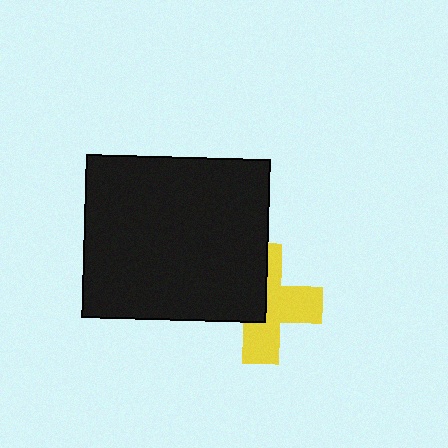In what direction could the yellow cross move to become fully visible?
The yellow cross could move toward the lower-right. That would shift it out from behind the black rectangle entirely.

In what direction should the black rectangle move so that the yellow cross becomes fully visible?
The black rectangle should move toward the upper-left. That is the shortest direction to clear the overlap and leave the yellow cross fully visible.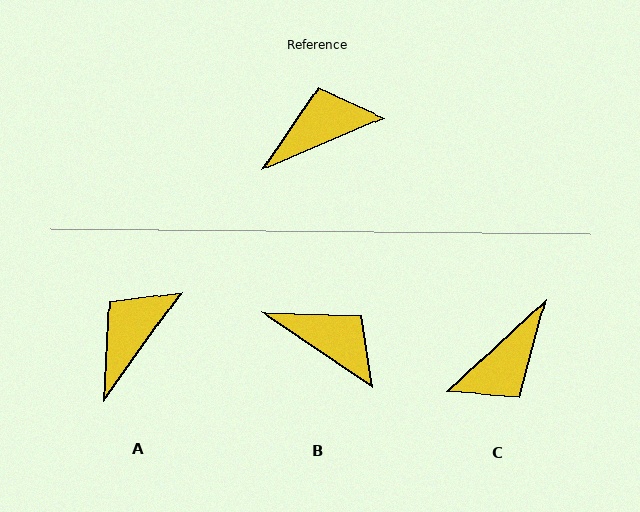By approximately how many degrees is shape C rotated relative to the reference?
Approximately 160 degrees clockwise.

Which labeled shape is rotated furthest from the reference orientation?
C, about 160 degrees away.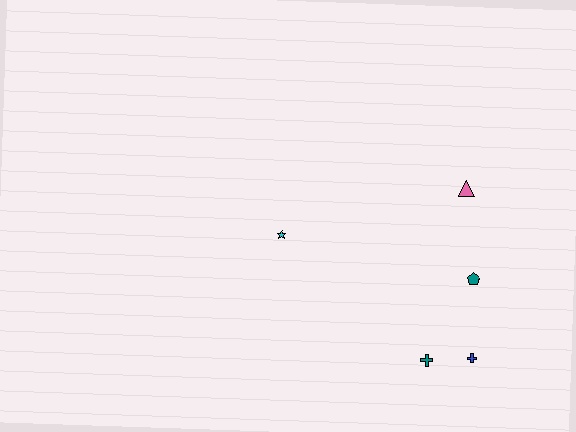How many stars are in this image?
There is 1 star.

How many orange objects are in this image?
There are no orange objects.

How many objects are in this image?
There are 5 objects.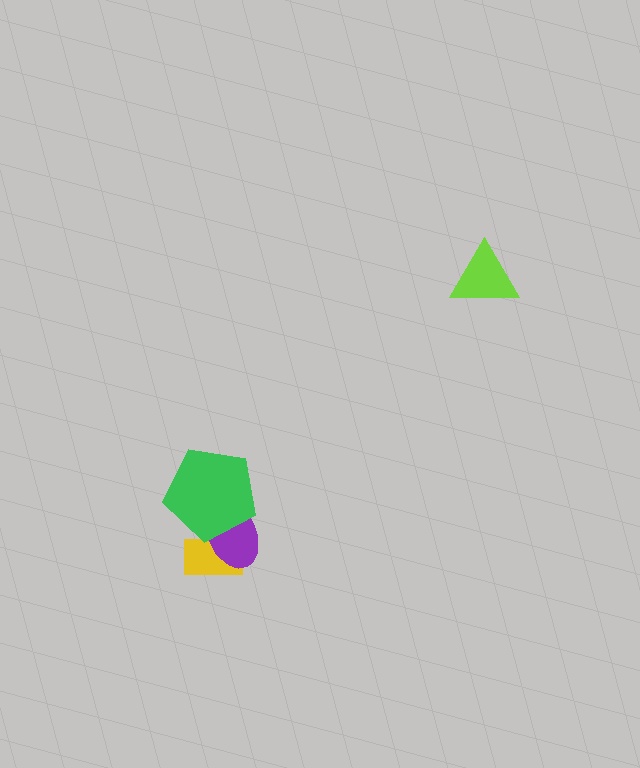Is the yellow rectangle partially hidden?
Yes, it is partially covered by another shape.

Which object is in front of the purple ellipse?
The green pentagon is in front of the purple ellipse.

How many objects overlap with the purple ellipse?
2 objects overlap with the purple ellipse.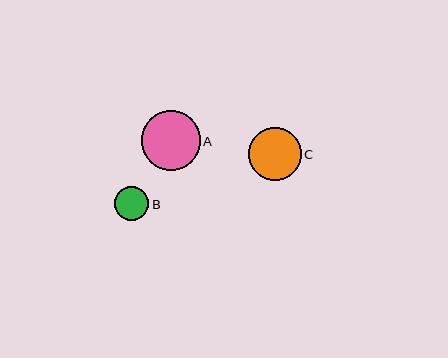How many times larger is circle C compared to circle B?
Circle C is approximately 1.5 times the size of circle B.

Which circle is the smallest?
Circle B is the smallest with a size of approximately 35 pixels.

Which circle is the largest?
Circle A is the largest with a size of approximately 59 pixels.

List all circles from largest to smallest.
From largest to smallest: A, C, B.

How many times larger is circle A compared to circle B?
Circle A is approximately 1.7 times the size of circle B.